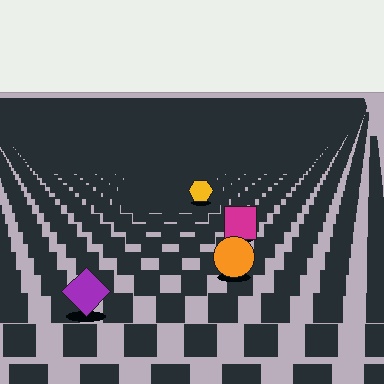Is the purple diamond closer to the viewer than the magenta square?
Yes. The purple diamond is closer — you can tell from the texture gradient: the ground texture is coarser near it.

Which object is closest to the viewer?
The purple diamond is closest. The texture marks near it are larger and more spread out.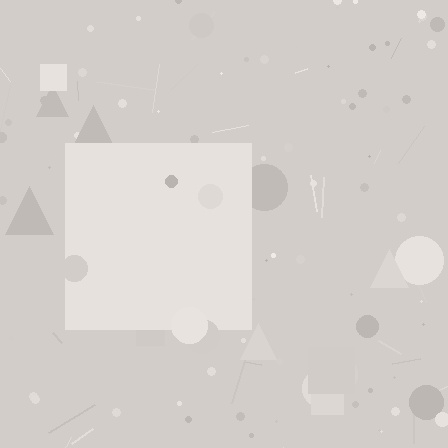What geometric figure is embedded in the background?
A square is embedded in the background.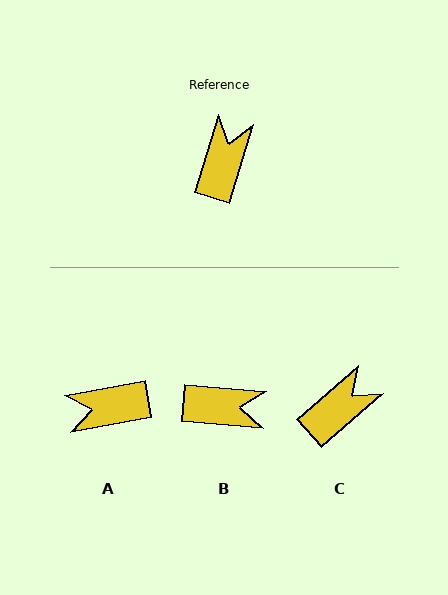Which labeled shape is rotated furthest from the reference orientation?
A, about 117 degrees away.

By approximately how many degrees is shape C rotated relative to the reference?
Approximately 32 degrees clockwise.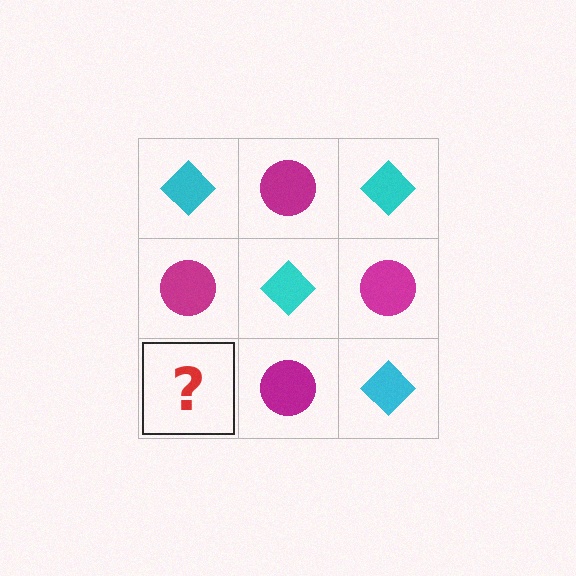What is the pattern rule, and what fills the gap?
The rule is that it alternates cyan diamond and magenta circle in a checkerboard pattern. The gap should be filled with a cyan diamond.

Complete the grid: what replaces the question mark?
The question mark should be replaced with a cyan diamond.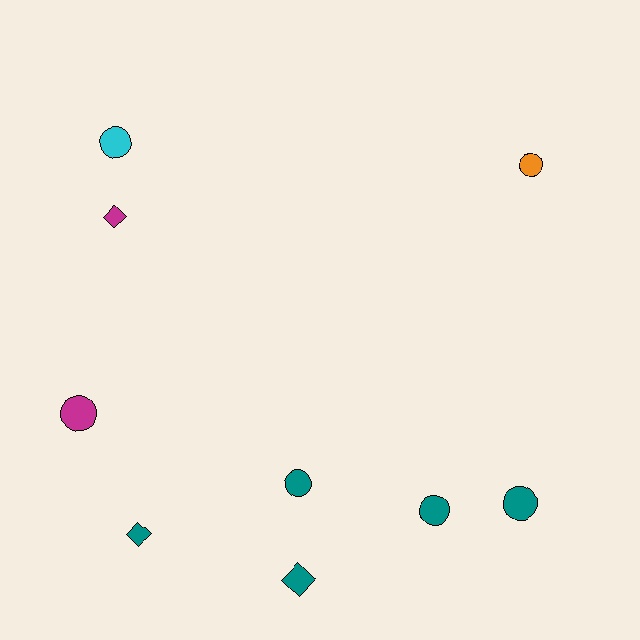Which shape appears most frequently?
Circle, with 6 objects.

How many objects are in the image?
There are 9 objects.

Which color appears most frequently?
Teal, with 5 objects.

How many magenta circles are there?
There is 1 magenta circle.